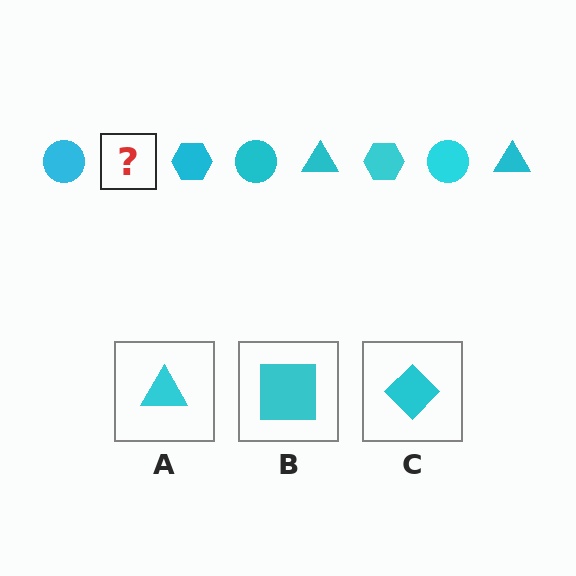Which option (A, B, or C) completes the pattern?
A.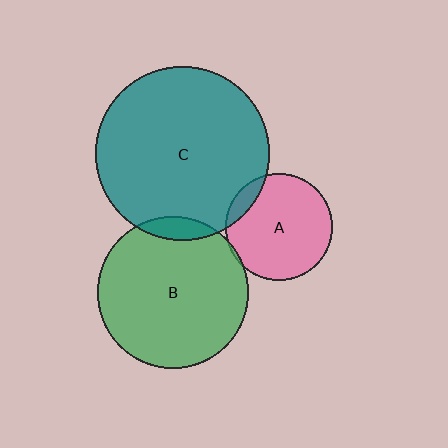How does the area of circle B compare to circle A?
Approximately 2.0 times.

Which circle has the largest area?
Circle C (teal).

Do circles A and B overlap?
Yes.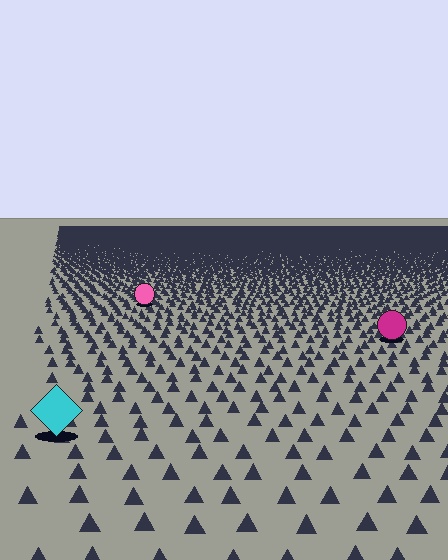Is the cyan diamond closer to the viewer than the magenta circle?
Yes. The cyan diamond is closer — you can tell from the texture gradient: the ground texture is coarser near it.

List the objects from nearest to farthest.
From nearest to farthest: the cyan diamond, the magenta circle, the pink circle.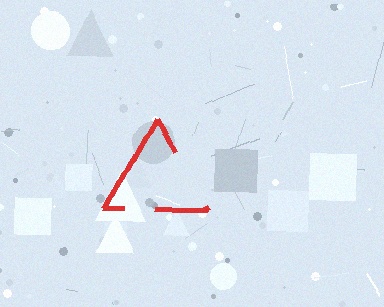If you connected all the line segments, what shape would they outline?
They would outline a triangle.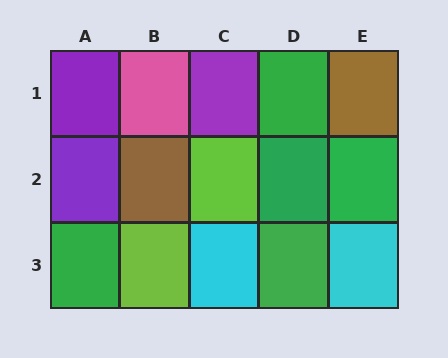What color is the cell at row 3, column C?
Cyan.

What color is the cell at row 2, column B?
Brown.